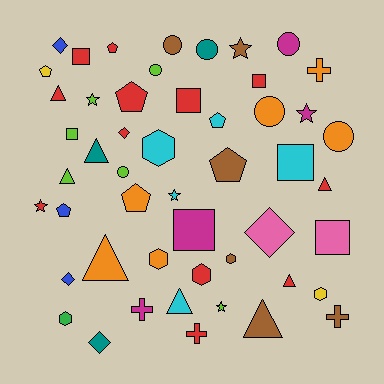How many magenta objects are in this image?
There are 4 magenta objects.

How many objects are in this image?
There are 50 objects.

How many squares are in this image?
There are 7 squares.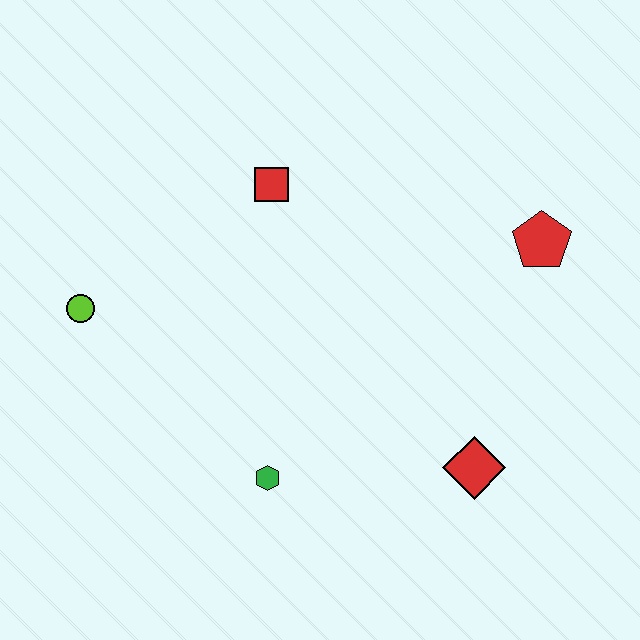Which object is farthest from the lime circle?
The red pentagon is farthest from the lime circle.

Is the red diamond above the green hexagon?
Yes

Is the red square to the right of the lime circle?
Yes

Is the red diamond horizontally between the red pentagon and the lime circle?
Yes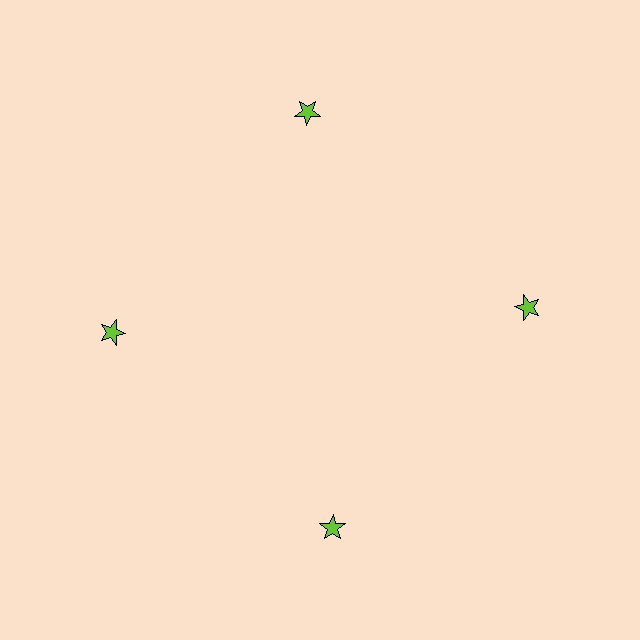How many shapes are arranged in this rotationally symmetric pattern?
There are 4 shapes, arranged in 4 groups of 1.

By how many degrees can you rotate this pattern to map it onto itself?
The pattern maps onto itself every 90 degrees of rotation.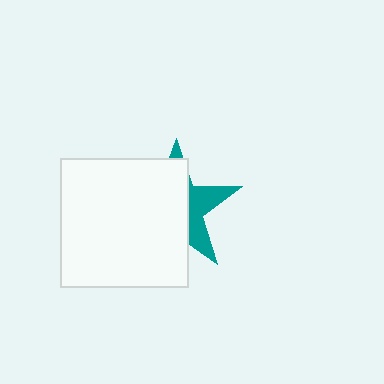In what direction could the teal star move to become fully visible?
The teal star could move right. That would shift it out from behind the white square entirely.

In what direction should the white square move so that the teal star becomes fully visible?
The white square should move left. That is the shortest direction to clear the overlap and leave the teal star fully visible.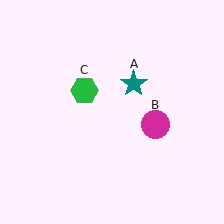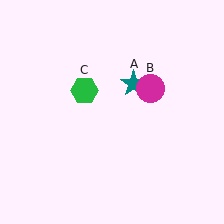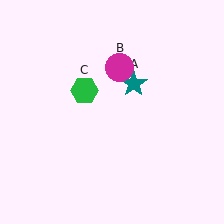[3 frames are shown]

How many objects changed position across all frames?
1 object changed position: magenta circle (object B).